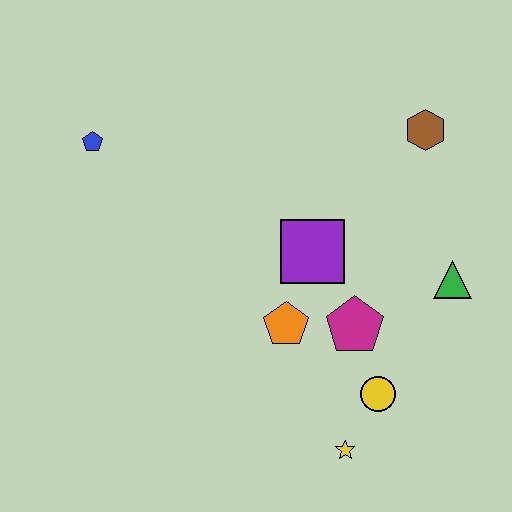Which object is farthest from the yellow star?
The blue pentagon is farthest from the yellow star.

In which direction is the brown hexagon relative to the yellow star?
The brown hexagon is above the yellow star.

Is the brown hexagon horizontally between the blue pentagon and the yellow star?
No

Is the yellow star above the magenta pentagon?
No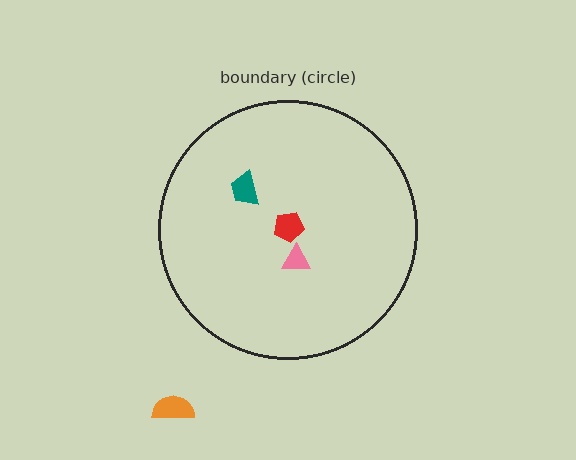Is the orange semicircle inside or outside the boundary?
Outside.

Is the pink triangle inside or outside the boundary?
Inside.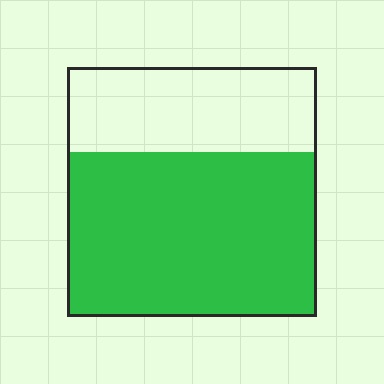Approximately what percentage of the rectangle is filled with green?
Approximately 65%.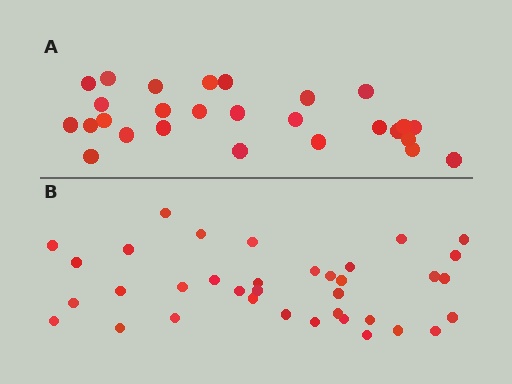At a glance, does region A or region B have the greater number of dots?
Region B (the bottom region) has more dots.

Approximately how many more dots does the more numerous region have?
Region B has roughly 8 or so more dots than region A.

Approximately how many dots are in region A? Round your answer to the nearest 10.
About 30 dots. (The exact count is 27, which rounds to 30.)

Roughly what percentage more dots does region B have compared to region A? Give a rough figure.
About 35% more.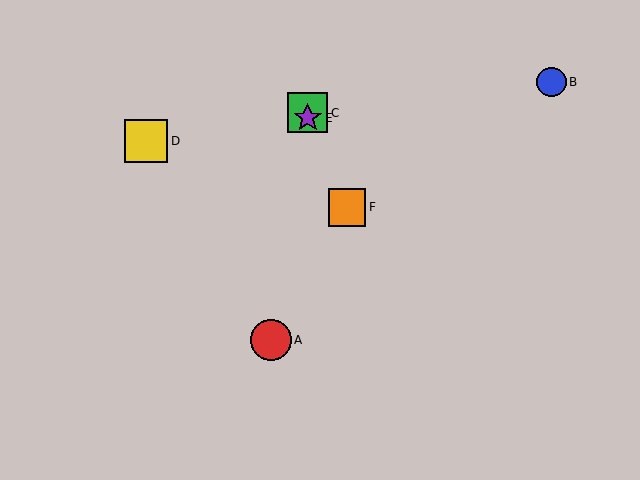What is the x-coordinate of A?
Object A is at x≈271.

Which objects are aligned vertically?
Objects C, E are aligned vertically.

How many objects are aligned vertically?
2 objects (C, E) are aligned vertically.